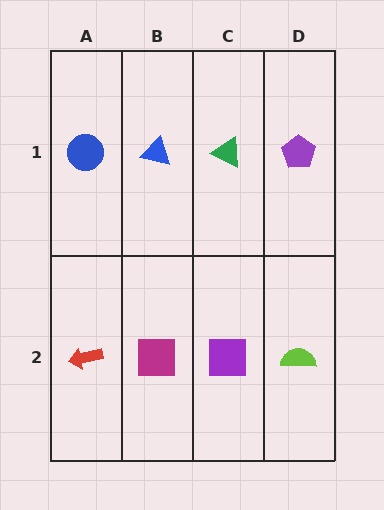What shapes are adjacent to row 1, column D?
A lime semicircle (row 2, column D), a green triangle (row 1, column C).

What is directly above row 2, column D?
A purple pentagon.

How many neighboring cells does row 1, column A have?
2.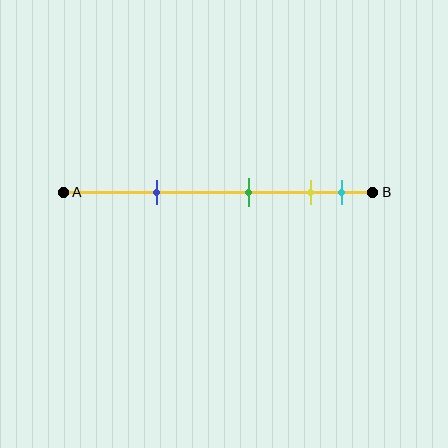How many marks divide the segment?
There are 4 marks dividing the segment.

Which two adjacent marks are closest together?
The yellow and cyan marks are the closest adjacent pair.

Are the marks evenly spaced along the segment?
No, the marks are not evenly spaced.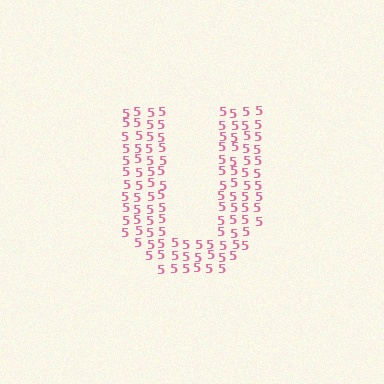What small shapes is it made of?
It is made of small digit 5's.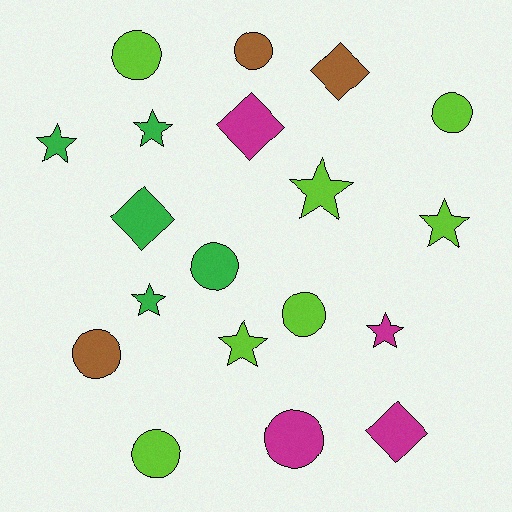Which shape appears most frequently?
Circle, with 8 objects.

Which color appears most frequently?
Lime, with 7 objects.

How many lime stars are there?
There are 3 lime stars.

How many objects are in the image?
There are 19 objects.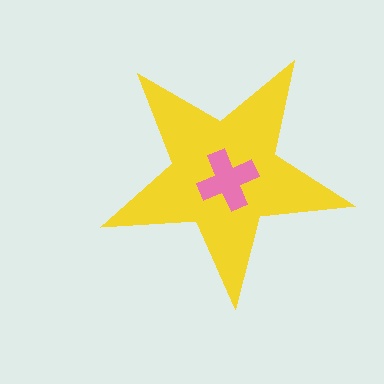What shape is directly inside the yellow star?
The pink cross.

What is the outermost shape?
The yellow star.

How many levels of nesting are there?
2.